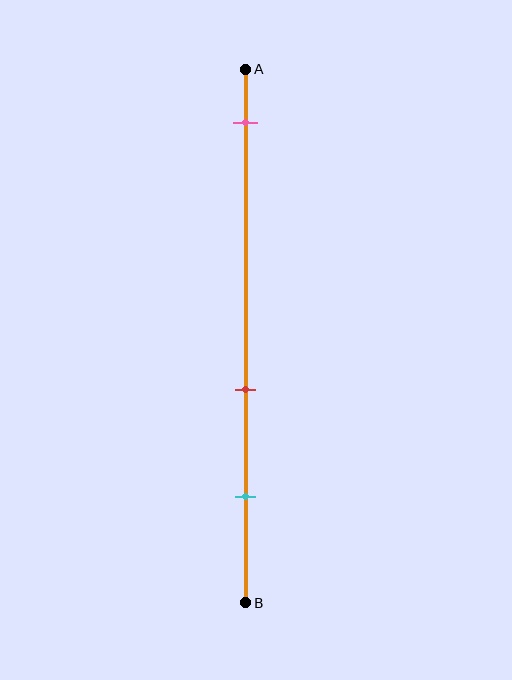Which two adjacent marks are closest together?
The red and cyan marks are the closest adjacent pair.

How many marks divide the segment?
There are 3 marks dividing the segment.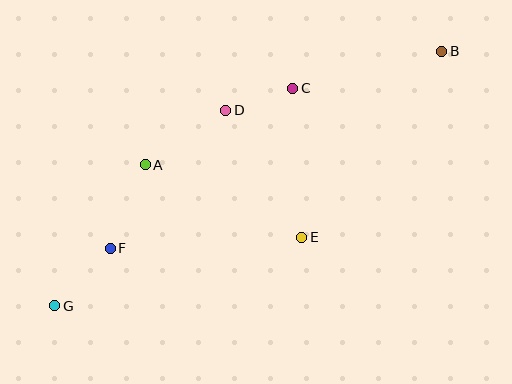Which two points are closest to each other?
Points C and D are closest to each other.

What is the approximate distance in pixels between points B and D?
The distance between B and D is approximately 224 pixels.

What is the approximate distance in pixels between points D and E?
The distance between D and E is approximately 148 pixels.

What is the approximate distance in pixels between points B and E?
The distance between B and E is approximately 233 pixels.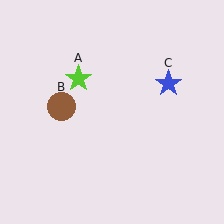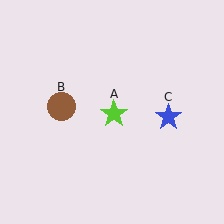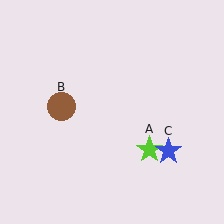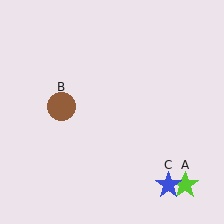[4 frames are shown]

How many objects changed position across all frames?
2 objects changed position: lime star (object A), blue star (object C).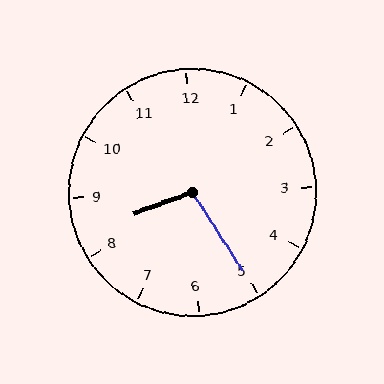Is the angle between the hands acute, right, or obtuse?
It is obtuse.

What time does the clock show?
8:25.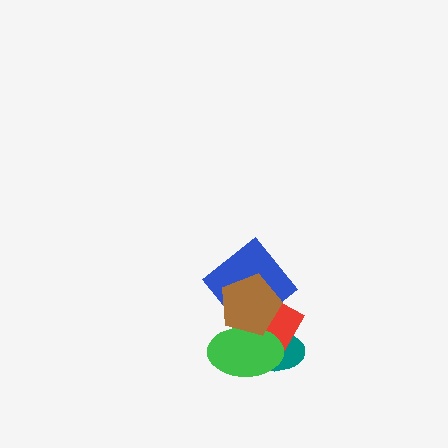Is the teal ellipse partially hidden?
Yes, it is partially covered by another shape.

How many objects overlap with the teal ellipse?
3 objects overlap with the teal ellipse.